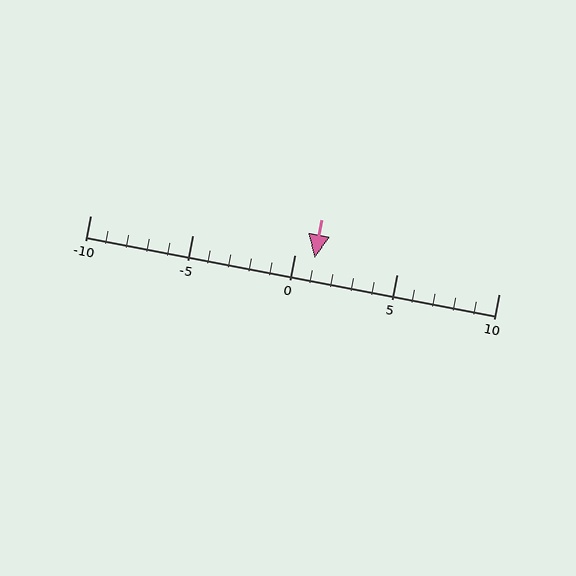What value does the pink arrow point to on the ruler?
The pink arrow points to approximately 1.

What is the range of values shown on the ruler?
The ruler shows values from -10 to 10.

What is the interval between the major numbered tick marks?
The major tick marks are spaced 5 units apart.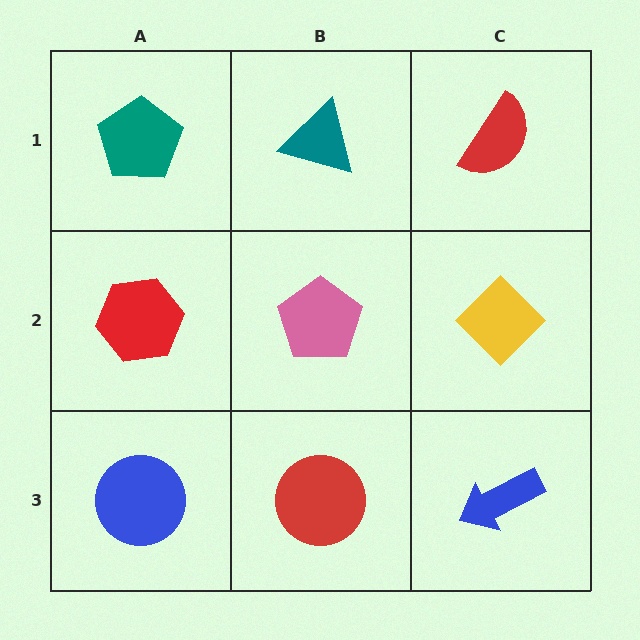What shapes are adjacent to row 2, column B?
A teal triangle (row 1, column B), a red circle (row 3, column B), a red hexagon (row 2, column A), a yellow diamond (row 2, column C).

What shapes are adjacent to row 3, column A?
A red hexagon (row 2, column A), a red circle (row 3, column B).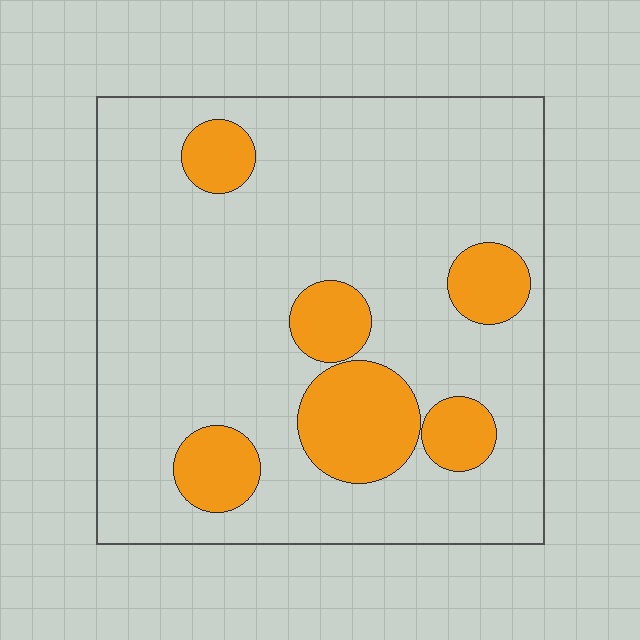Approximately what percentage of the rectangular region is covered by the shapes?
Approximately 20%.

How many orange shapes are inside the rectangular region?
6.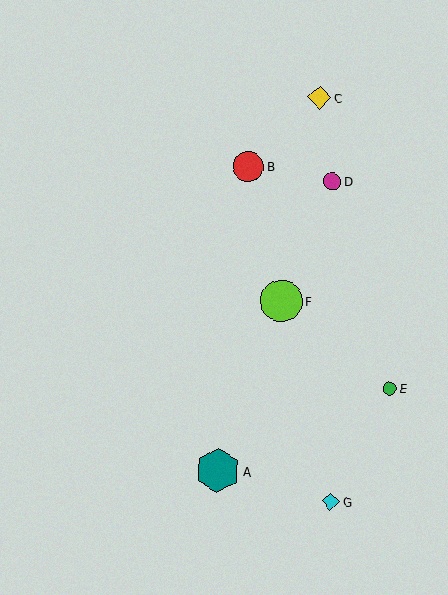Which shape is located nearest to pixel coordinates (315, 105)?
The yellow diamond (labeled C) at (320, 97) is nearest to that location.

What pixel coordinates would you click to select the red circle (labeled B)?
Click at (248, 166) to select the red circle B.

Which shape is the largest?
The teal hexagon (labeled A) is the largest.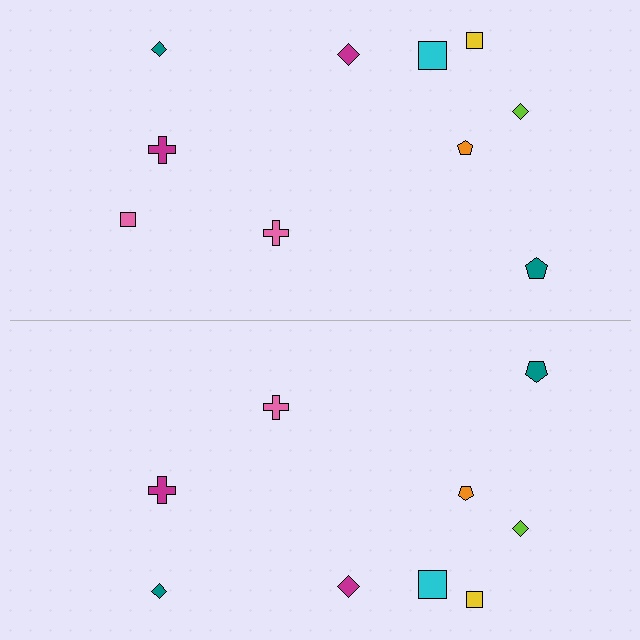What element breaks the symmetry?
A pink square is missing from the bottom side.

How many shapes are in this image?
There are 19 shapes in this image.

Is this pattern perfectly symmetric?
No, the pattern is not perfectly symmetric. A pink square is missing from the bottom side.